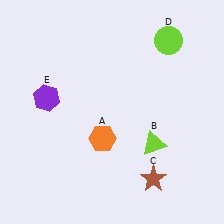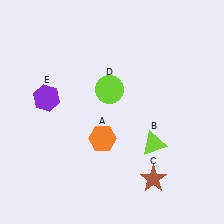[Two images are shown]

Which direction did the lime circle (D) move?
The lime circle (D) moved left.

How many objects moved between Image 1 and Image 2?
1 object moved between the two images.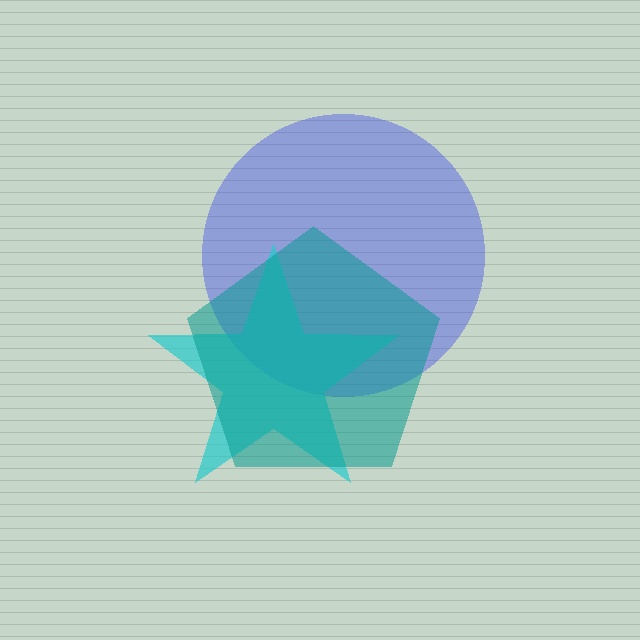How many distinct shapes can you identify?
There are 3 distinct shapes: a blue circle, a cyan star, a teal pentagon.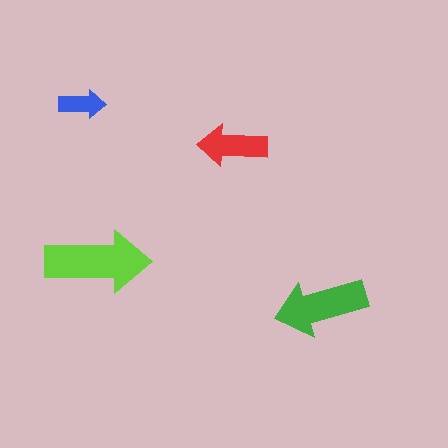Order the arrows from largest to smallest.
the lime one, the green one, the red one, the blue one.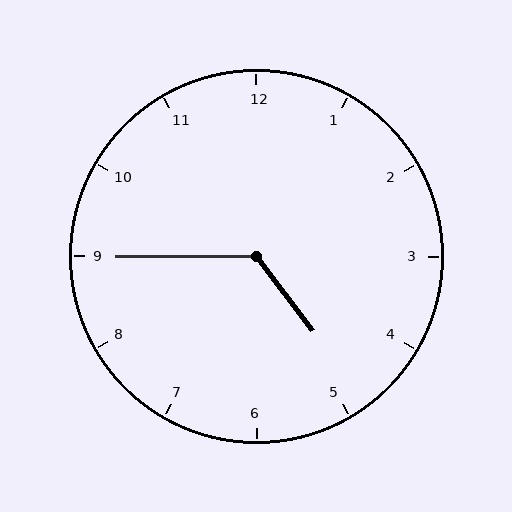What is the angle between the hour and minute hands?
Approximately 128 degrees.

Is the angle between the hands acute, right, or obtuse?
It is obtuse.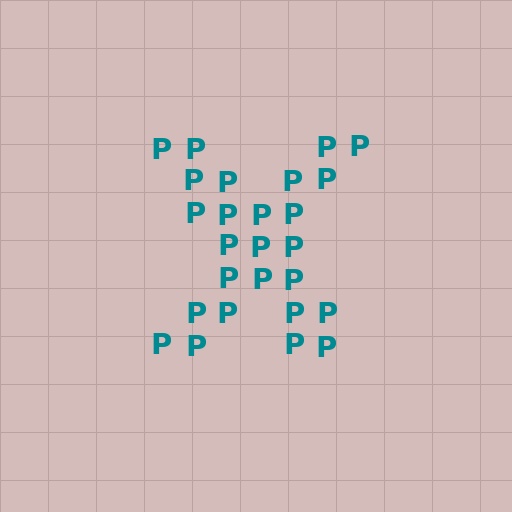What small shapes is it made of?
It is made of small letter P's.